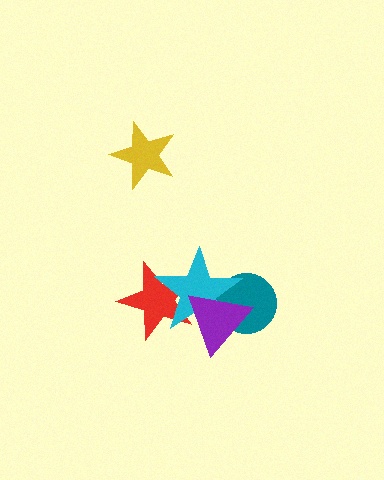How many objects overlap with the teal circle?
2 objects overlap with the teal circle.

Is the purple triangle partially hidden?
No, no other shape covers it.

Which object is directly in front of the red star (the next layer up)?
The cyan star is directly in front of the red star.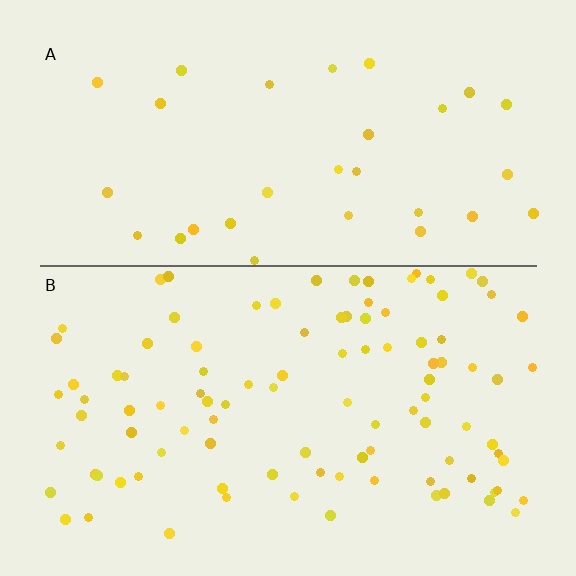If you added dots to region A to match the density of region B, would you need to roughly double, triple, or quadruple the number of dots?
Approximately triple.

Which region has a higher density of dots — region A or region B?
B (the bottom).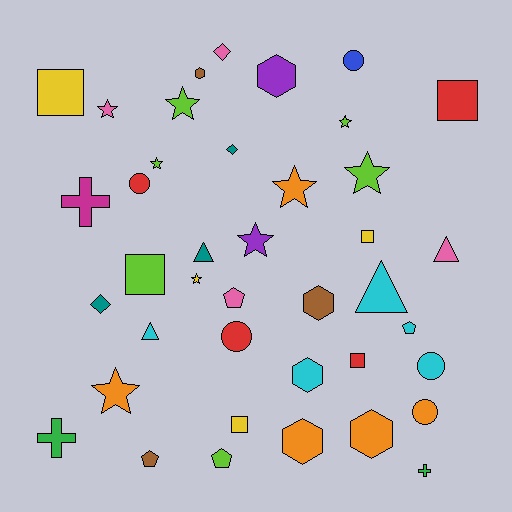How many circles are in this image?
There are 5 circles.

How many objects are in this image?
There are 40 objects.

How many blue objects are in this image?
There is 1 blue object.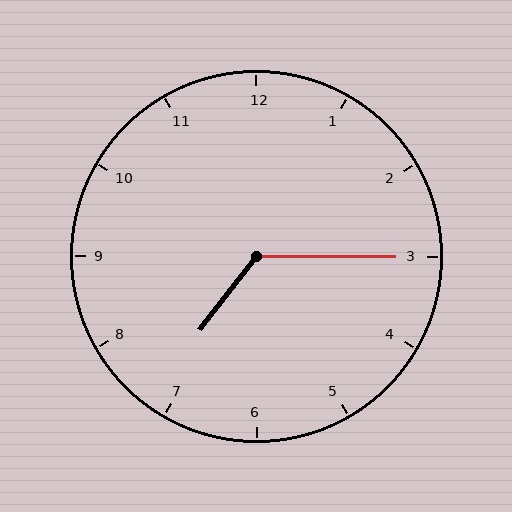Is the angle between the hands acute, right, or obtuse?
It is obtuse.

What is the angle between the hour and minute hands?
Approximately 128 degrees.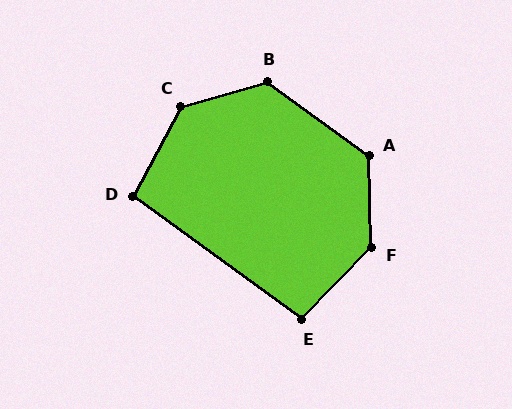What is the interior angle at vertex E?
Approximately 98 degrees (obtuse).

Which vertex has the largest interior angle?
C, at approximately 134 degrees.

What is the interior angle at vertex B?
Approximately 128 degrees (obtuse).